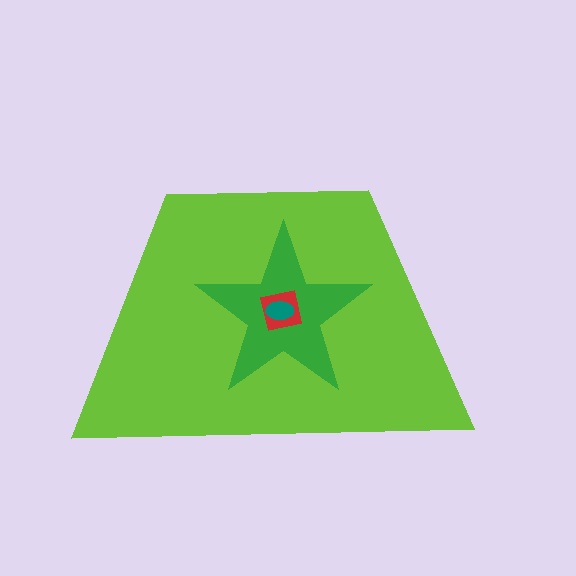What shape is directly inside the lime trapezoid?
The green star.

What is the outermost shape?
The lime trapezoid.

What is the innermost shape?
The teal ellipse.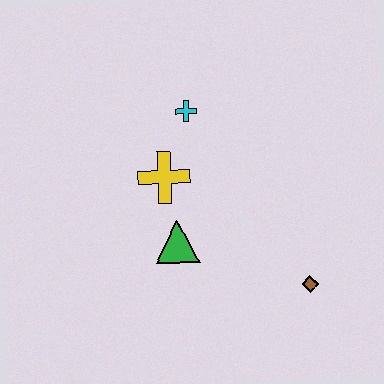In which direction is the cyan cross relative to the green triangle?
The cyan cross is above the green triangle.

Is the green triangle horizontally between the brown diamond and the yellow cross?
Yes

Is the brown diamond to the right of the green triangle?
Yes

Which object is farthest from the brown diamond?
The cyan cross is farthest from the brown diamond.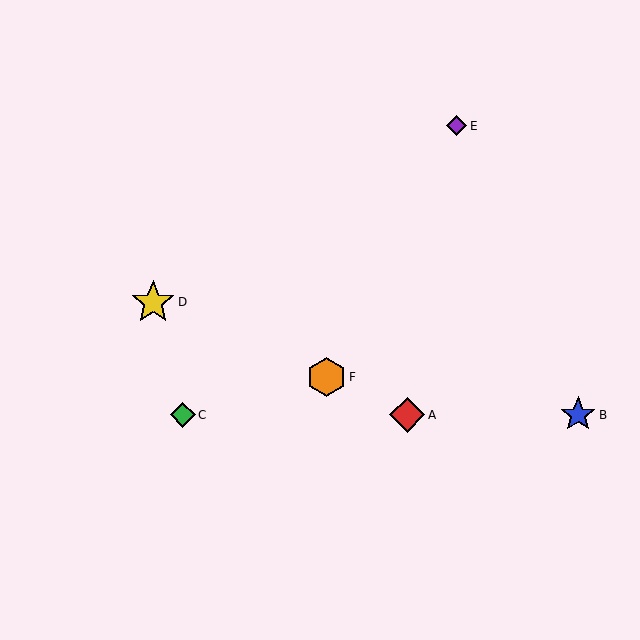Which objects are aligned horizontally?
Objects A, B, C are aligned horizontally.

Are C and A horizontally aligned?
Yes, both are at y≈415.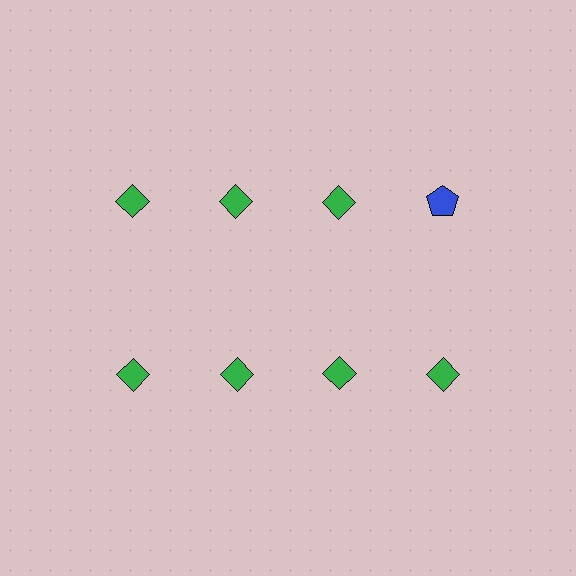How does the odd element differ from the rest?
It differs in both color (blue instead of green) and shape (pentagon instead of diamond).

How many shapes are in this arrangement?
There are 8 shapes arranged in a grid pattern.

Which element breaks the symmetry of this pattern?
The blue pentagon in the top row, second from right column breaks the symmetry. All other shapes are green diamonds.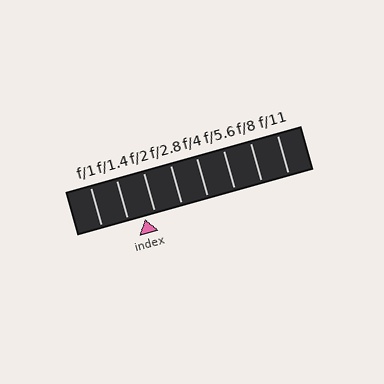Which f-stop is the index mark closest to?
The index mark is closest to f/2.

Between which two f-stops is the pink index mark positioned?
The index mark is between f/1.4 and f/2.